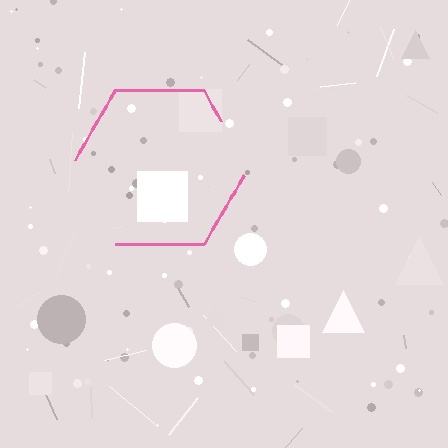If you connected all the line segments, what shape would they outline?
They would outline a hexagon.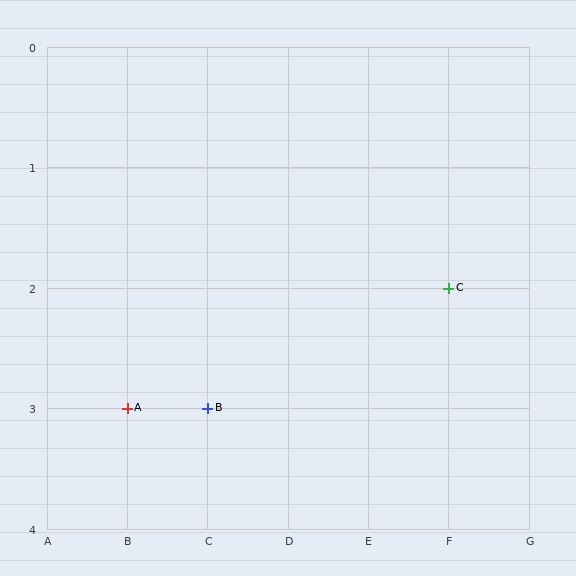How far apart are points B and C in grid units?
Points B and C are 3 columns and 1 row apart (about 3.2 grid units diagonally).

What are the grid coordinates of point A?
Point A is at grid coordinates (B, 3).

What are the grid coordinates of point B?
Point B is at grid coordinates (C, 3).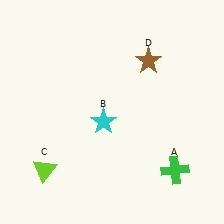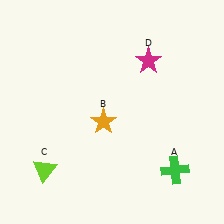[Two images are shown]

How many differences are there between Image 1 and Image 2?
There are 2 differences between the two images.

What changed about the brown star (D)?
In Image 1, D is brown. In Image 2, it changed to magenta.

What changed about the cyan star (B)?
In Image 1, B is cyan. In Image 2, it changed to orange.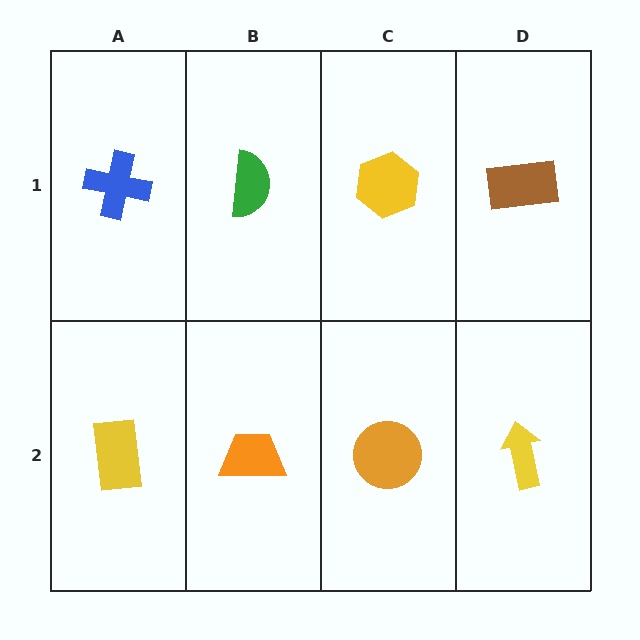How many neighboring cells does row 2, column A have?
2.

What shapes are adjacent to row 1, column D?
A yellow arrow (row 2, column D), a yellow hexagon (row 1, column C).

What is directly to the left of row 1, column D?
A yellow hexagon.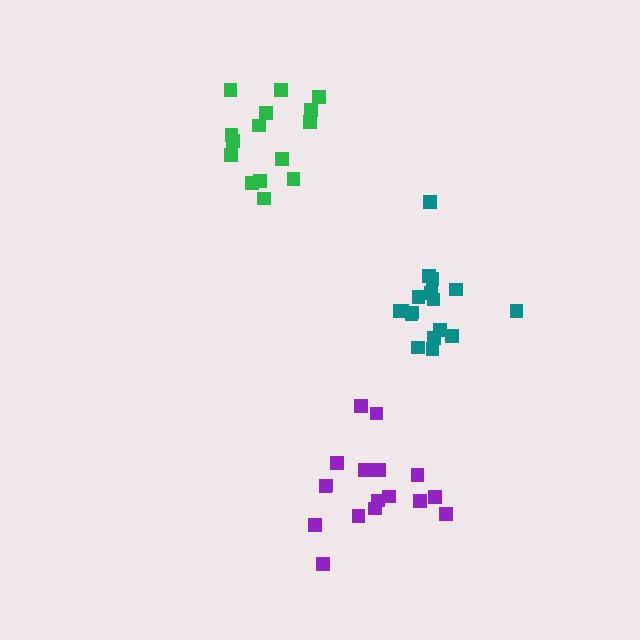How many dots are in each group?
Group 1: 17 dots, Group 2: 15 dots, Group 3: 17 dots (49 total).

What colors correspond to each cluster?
The clusters are colored: teal, green, purple.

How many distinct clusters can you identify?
There are 3 distinct clusters.